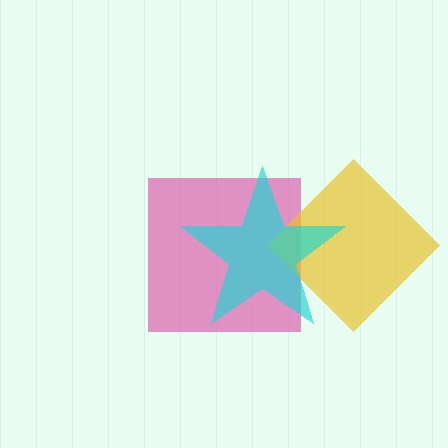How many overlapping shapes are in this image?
There are 3 overlapping shapes in the image.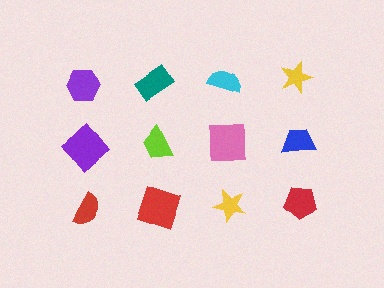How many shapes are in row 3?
4 shapes.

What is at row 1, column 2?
A teal rectangle.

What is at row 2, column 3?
A pink square.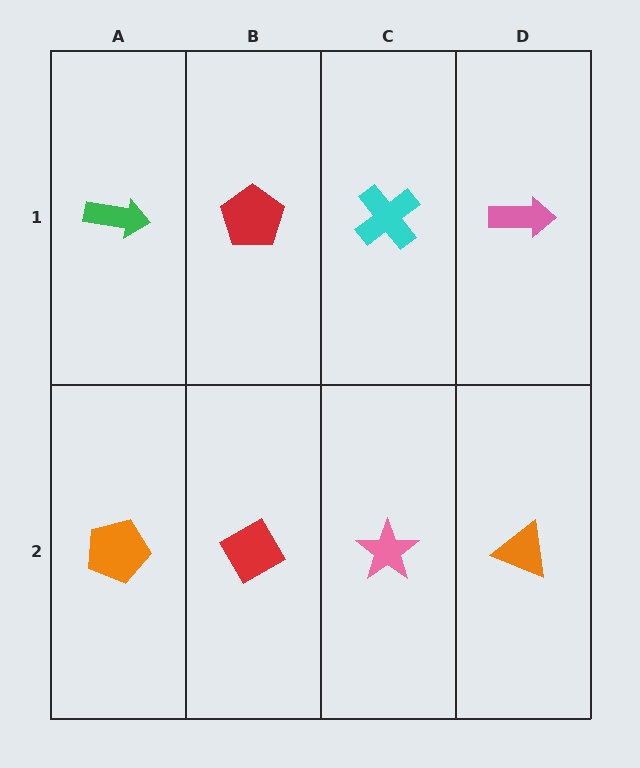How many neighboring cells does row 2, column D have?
2.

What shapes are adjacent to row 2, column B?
A red pentagon (row 1, column B), an orange pentagon (row 2, column A), a pink star (row 2, column C).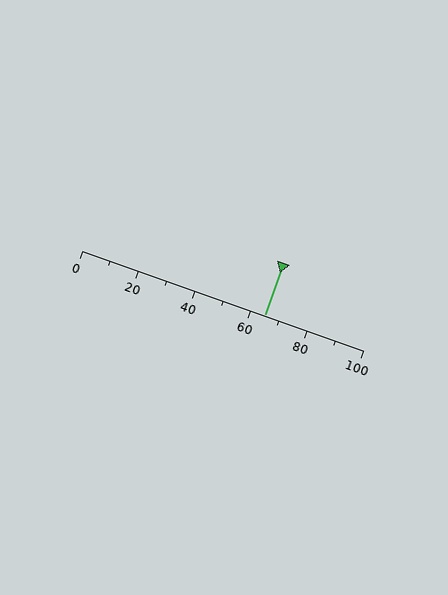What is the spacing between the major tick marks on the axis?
The major ticks are spaced 20 apart.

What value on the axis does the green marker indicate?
The marker indicates approximately 65.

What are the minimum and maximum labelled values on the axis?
The axis runs from 0 to 100.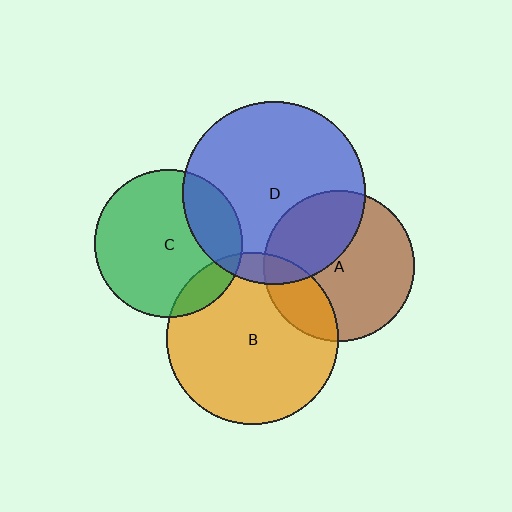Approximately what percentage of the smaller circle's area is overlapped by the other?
Approximately 25%.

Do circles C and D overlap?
Yes.